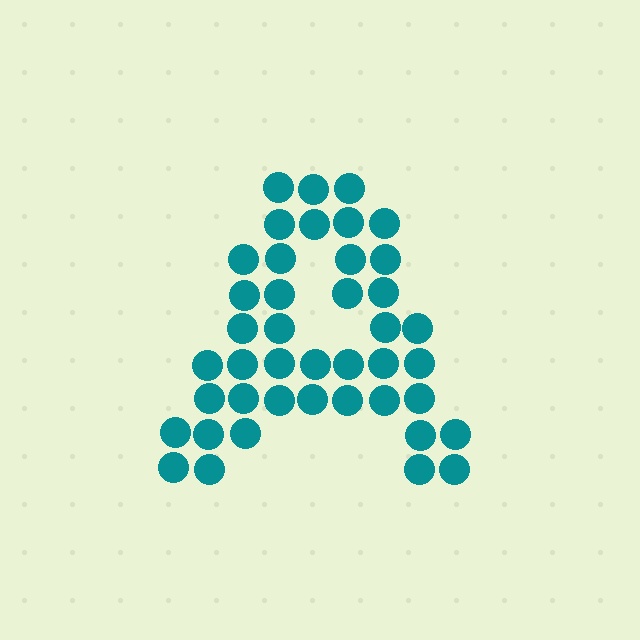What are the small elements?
The small elements are circles.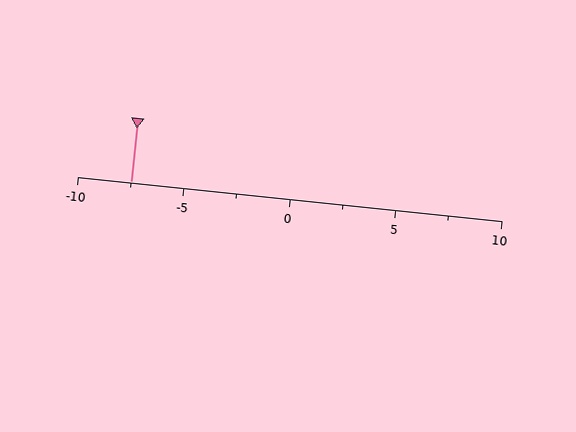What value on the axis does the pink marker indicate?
The marker indicates approximately -7.5.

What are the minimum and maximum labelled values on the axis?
The axis runs from -10 to 10.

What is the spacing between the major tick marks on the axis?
The major ticks are spaced 5 apart.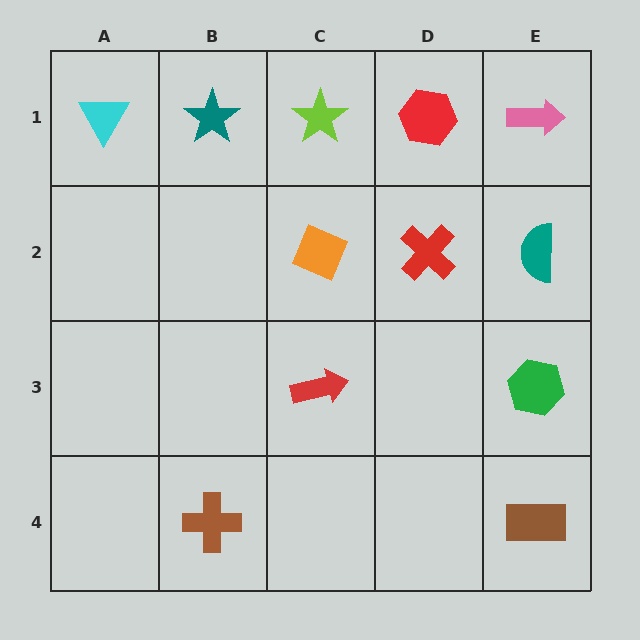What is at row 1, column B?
A teal star.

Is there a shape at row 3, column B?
No, that cell is empty.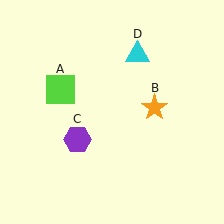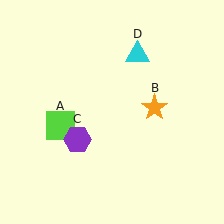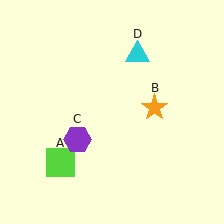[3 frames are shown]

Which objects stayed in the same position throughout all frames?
Orange star (object B) and purple hexagon (object C) and cyan triangle (object D) remained stationary.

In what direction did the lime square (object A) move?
The lime square (object A) moved down.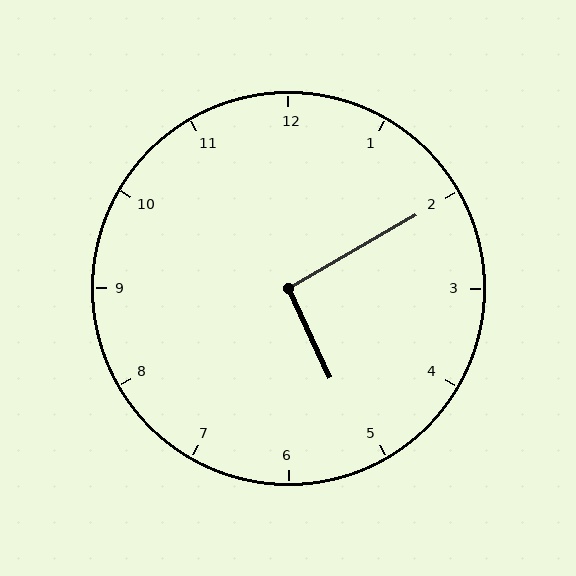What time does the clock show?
5:10.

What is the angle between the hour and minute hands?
Approximately 95 degrees.